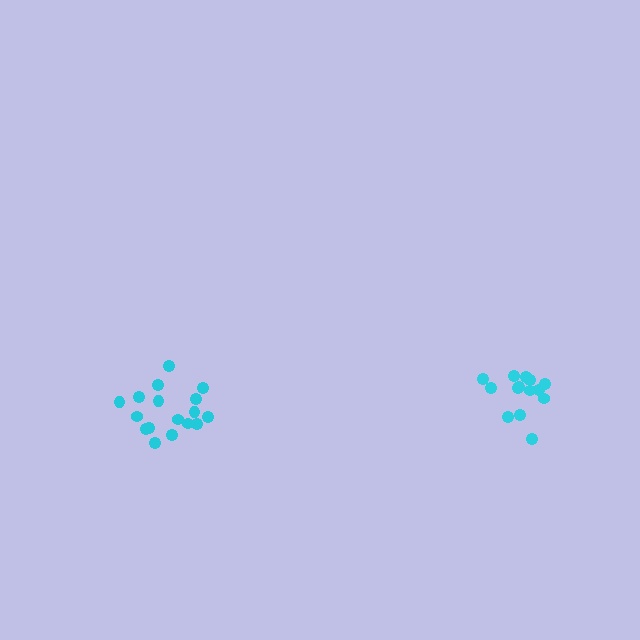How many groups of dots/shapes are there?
There are 2 groups.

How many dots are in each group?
Group 1: 14 dots, Group 2: 17 dots (31 total).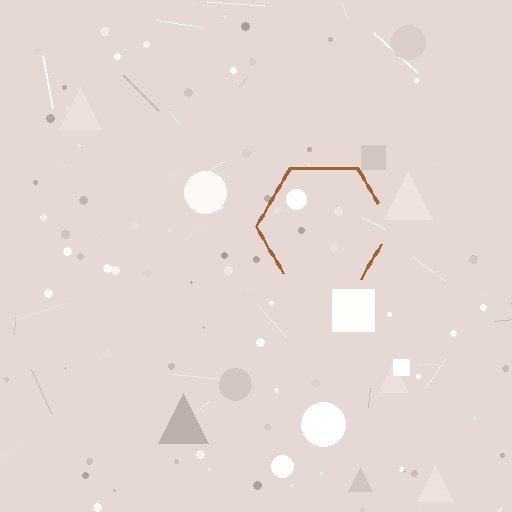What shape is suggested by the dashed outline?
The dashed outline suggests a hexagon.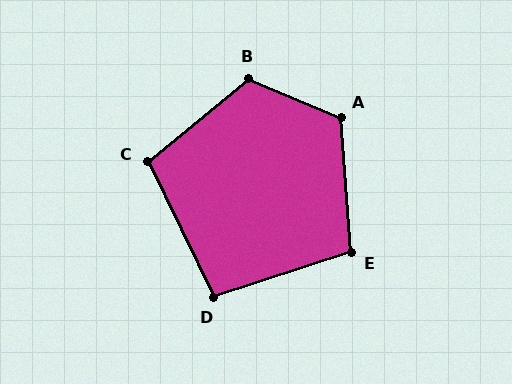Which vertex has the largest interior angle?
B, at approximately 118 degrees.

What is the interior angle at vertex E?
Approximately 104 degrees (obtuse).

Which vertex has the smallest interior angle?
D, at approximately 98 degrees.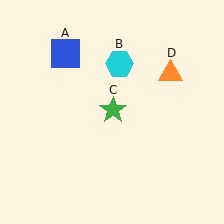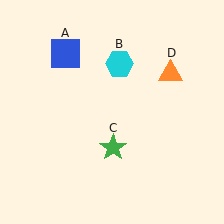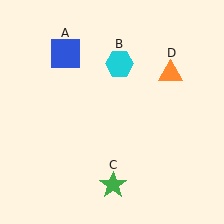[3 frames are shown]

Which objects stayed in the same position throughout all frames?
Blue square (object A) and cyan hexagon (object B) and orange triangle (object D) remained stationary.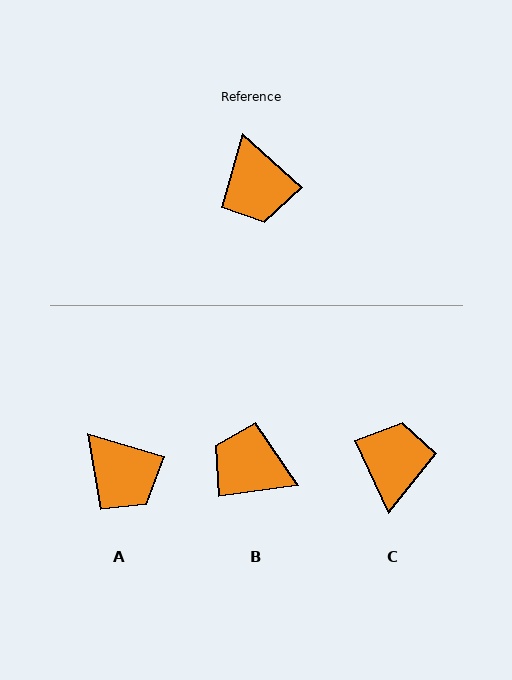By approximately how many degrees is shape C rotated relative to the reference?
Approximately 157 degrees counter-clockwise.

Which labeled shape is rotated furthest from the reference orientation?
C, about 157 degrees away.